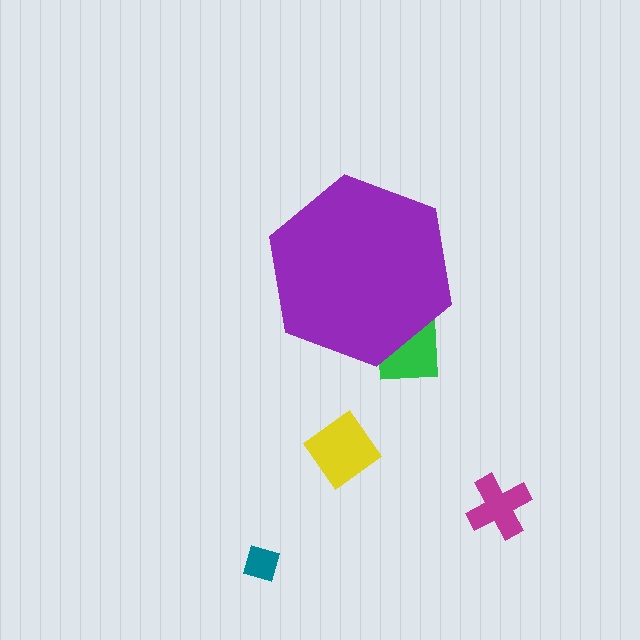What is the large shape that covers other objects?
A purple hexagon.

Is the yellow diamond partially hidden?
No, the yellow diamond is fully visible.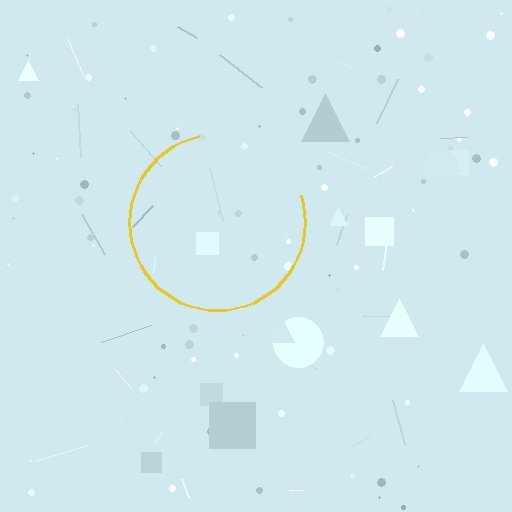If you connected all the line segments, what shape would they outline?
They would outline a circle.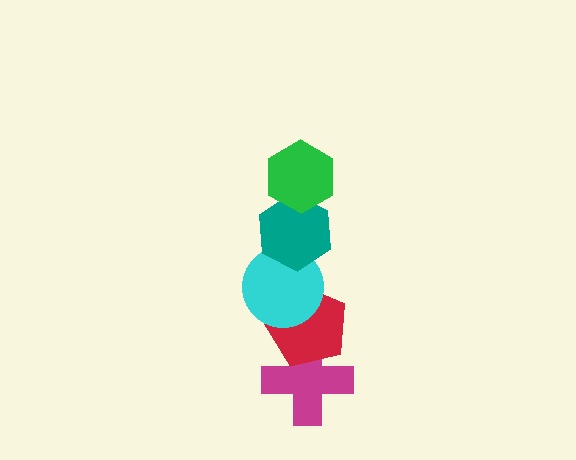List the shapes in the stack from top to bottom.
From top to bottom: the green hexagon, the teal hexagon, the cyan circle, the red pentagon, the magenta cross.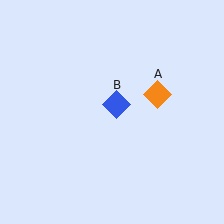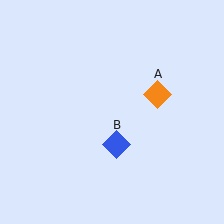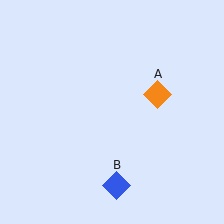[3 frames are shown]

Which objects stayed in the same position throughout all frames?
Orange diamond (object A) remained stationary.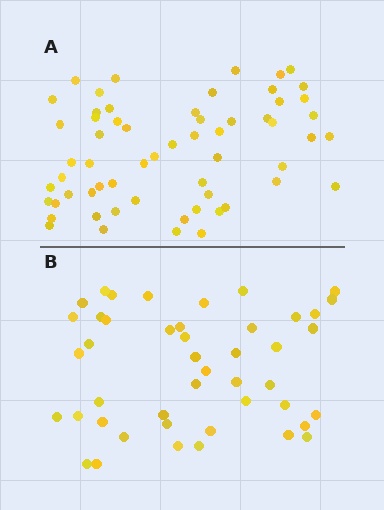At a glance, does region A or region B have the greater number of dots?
Region A (the top region) has more dots.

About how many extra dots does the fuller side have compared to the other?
Region A has approximately 15 more dots than region B.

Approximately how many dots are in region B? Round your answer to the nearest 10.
About 40 dots. (The exact count is 45, which rounds to 40.)